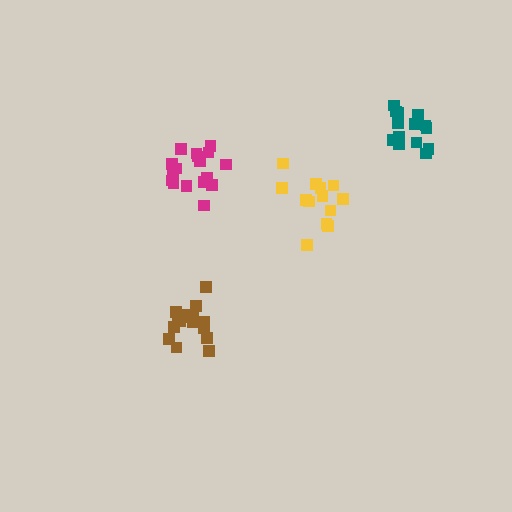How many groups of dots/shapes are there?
There are 4 groups.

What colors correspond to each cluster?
The clusters are colored: brown, magenta, yellow, teal.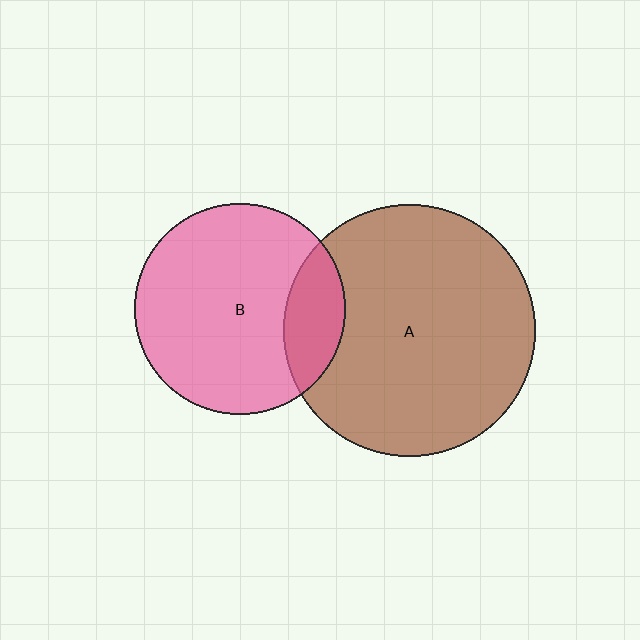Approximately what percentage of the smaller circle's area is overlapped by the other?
Approximately 20%.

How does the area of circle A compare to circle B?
Approximately 1.4 times.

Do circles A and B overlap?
Yes.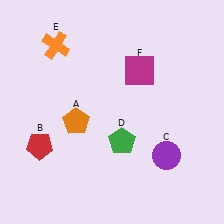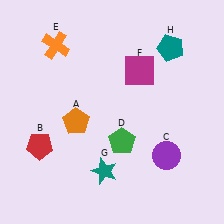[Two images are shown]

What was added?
A teal star (G), a teal pentagon (H) were added in Image 2.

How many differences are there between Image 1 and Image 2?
There are 2 differences between the two images.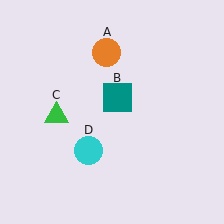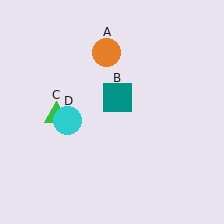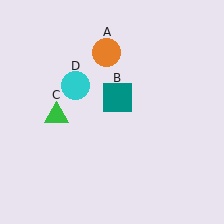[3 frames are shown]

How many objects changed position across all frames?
1 object changed position: cyan circle (object D).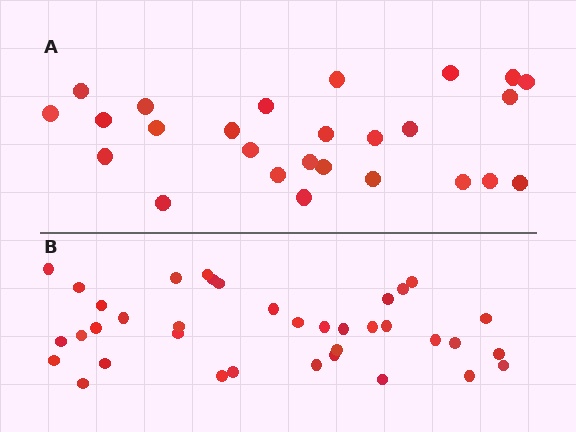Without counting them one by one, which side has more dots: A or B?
Region B (the bottom region) has more dots.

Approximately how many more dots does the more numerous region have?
Region B has roughly 12 or so more dots than region A.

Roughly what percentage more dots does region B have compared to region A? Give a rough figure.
About 40% more.